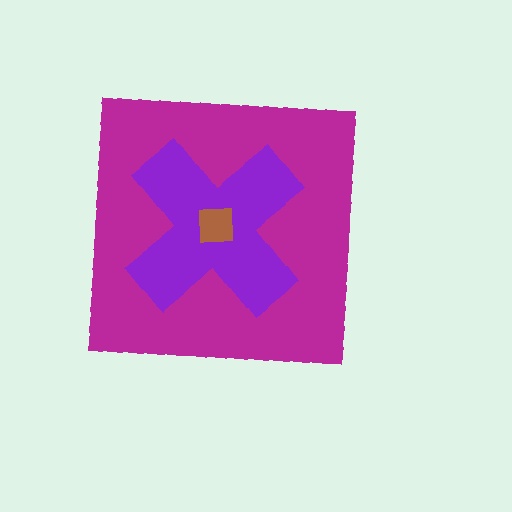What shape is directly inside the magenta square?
The purple cross.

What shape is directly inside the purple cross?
The brown square.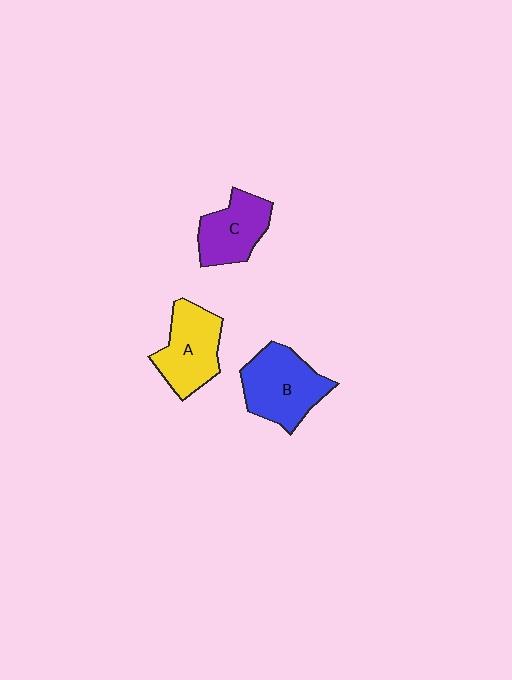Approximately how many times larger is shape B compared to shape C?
Approximately 1.3 times.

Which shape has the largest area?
Shape B (blue).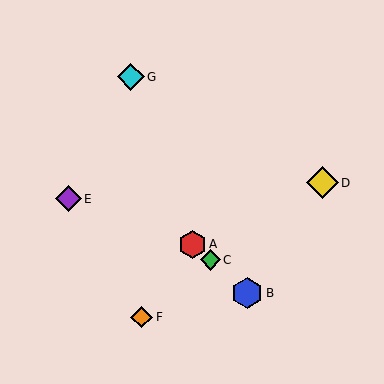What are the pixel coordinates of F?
Object F is at (142, 317).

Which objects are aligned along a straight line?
Objects A, B, C are aligned along a straight line.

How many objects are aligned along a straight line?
3 objects (A, B, C) are aligned along a straight line.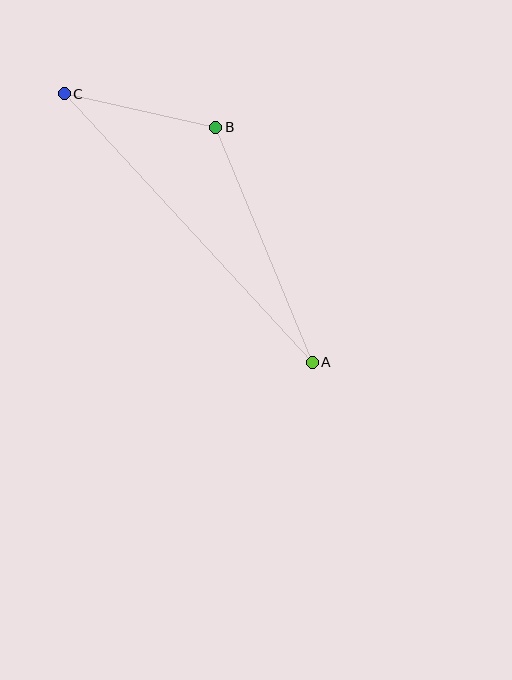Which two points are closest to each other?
Points B and C are closest to each other.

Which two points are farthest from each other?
Points A and C are farthest from each other.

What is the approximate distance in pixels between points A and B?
The distance between A and B is approximately 254 pixels.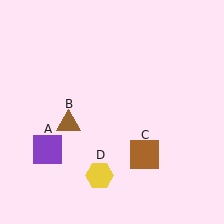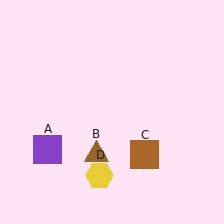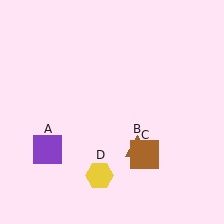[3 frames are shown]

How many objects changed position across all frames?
1 object changed position: brown triangle (object B).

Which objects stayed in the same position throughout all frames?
Purple square (object A) and brown square (object C) and yellow hexagon (object D) remained stationary.